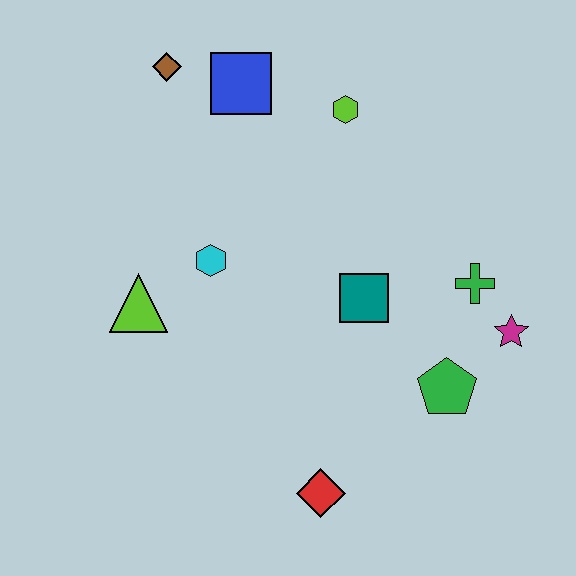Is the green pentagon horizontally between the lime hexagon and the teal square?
No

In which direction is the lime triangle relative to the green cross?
The lime triangle is to the left of the green cross.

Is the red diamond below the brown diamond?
Yes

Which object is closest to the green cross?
The magenta star is closest to the green cross.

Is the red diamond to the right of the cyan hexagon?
Yes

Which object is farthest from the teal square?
The brown diamond is farthest from the teal square.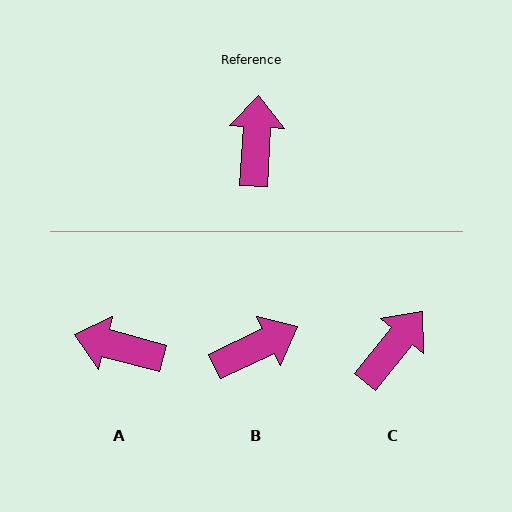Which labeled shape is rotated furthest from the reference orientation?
A, about 78 degrees away.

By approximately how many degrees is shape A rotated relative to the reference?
Approximately 78 degrees counter-clockwise.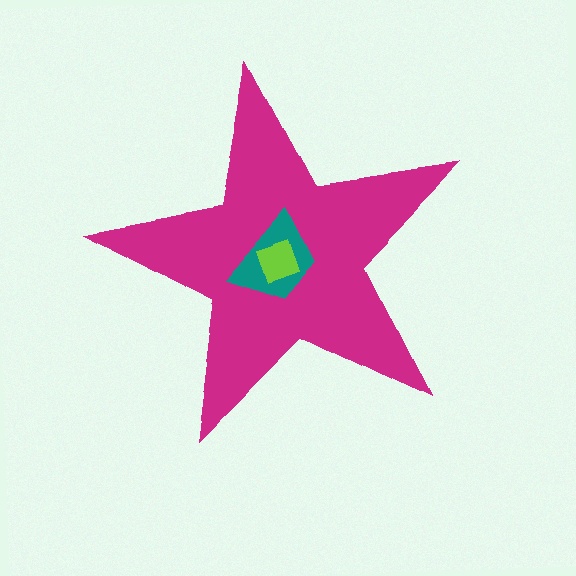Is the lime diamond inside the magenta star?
Yes.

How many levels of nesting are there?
3.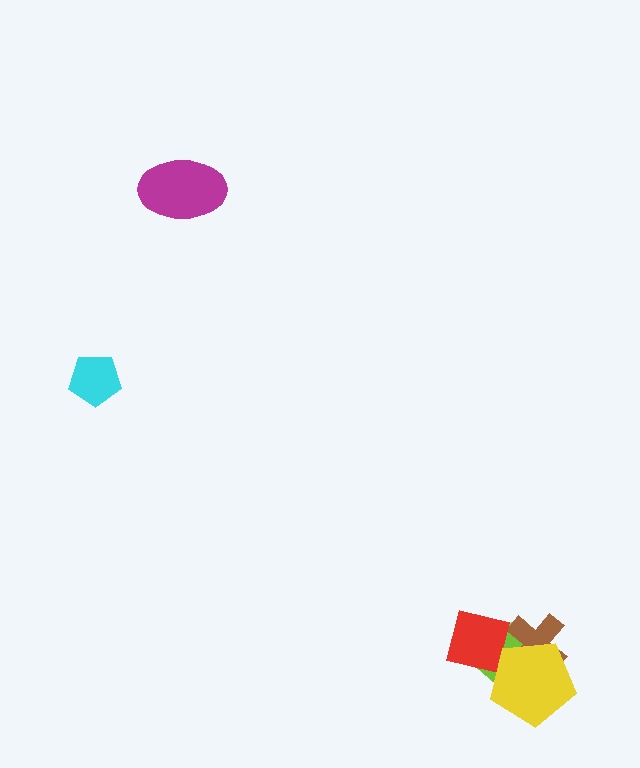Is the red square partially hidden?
Yes, it is partially covered by another shape.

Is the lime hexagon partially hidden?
Yes, it is partially covered by another shape.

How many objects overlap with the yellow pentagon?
3 objects overlap with the yellow pentagon.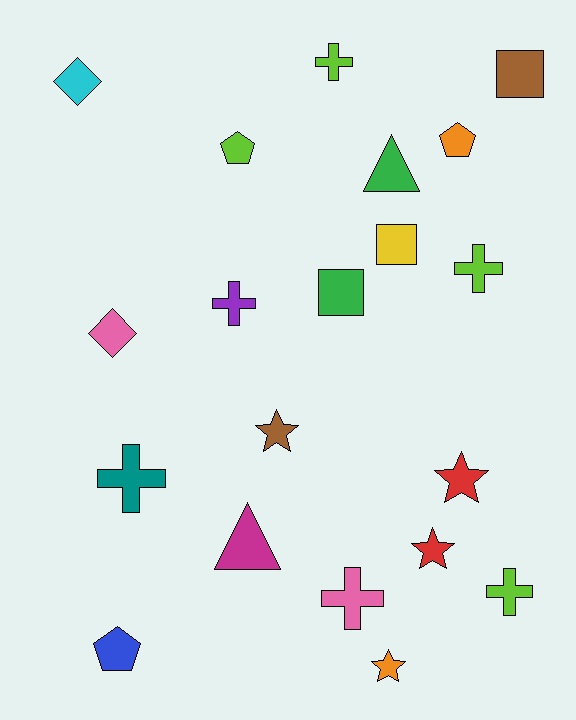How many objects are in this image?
There are 20 objects.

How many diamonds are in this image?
There are 2 diamonds.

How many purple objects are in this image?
There is 1 purple object.